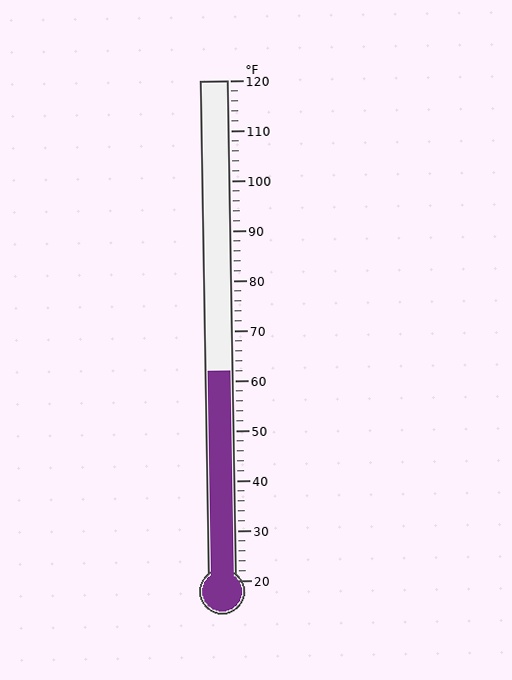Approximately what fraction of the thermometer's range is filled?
The thermometer is filled to approximately 40% of its range.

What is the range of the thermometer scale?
The thermometer scale ranges from 20°F to 120°F.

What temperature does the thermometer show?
The thermometer shows approximately 62°F.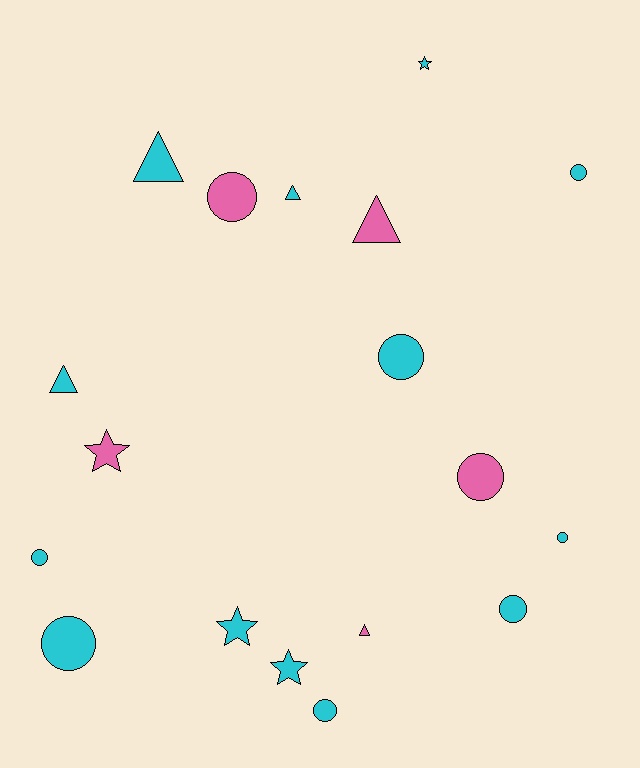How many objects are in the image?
There are 18 objects.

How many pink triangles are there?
There are 2 pink triangles.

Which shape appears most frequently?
Circle, with 9 objects.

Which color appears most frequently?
Cyan, with 13 objects.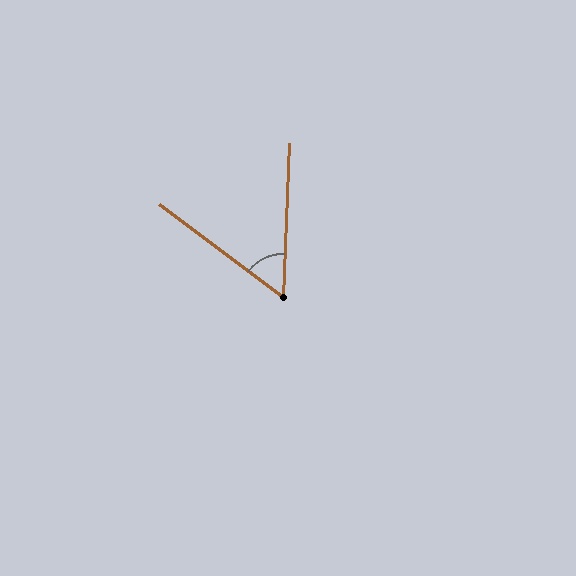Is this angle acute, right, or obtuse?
It is acute.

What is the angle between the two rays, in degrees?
Approximately 56 degrees.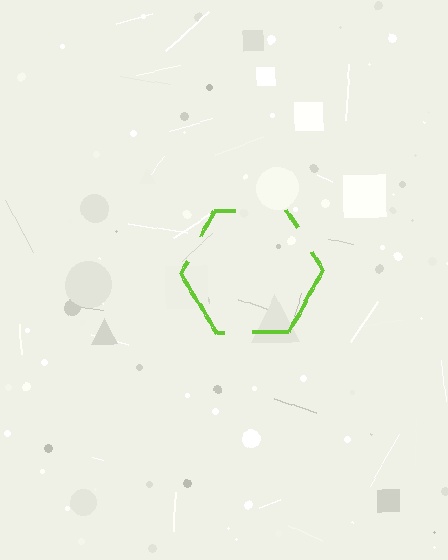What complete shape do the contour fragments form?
The contour fragments form a hexagon.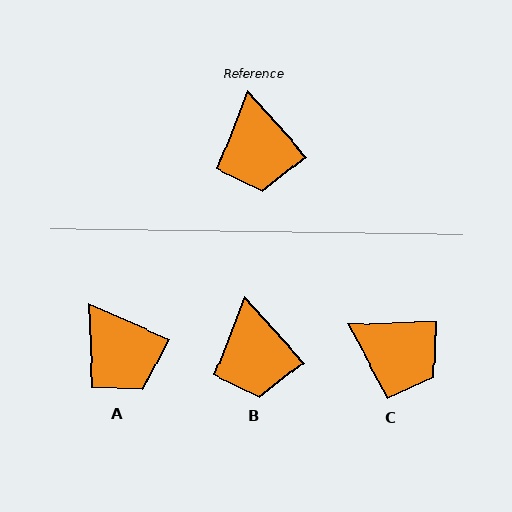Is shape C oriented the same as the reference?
No, it is off by about 50 degrees.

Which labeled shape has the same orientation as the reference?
B.